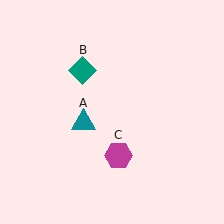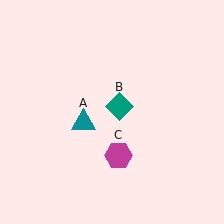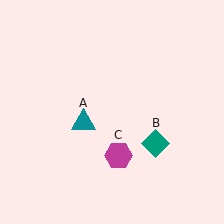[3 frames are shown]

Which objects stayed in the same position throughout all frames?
Teal triangle (object A) and magenta hexagon (object C) remained stationary.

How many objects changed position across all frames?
1 object changed position: teal diamond (object B).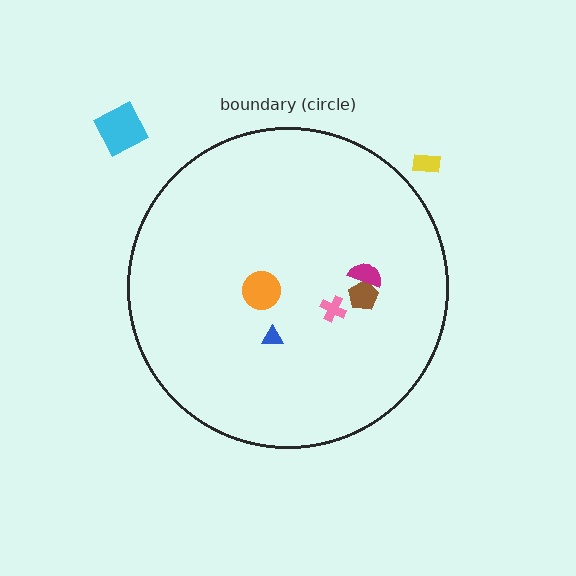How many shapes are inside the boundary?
5 inside, 2 outside.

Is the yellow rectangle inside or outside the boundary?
Outside.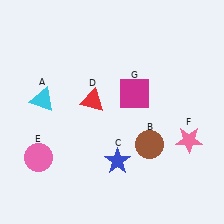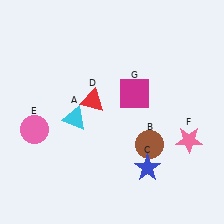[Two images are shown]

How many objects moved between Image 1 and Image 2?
3 objects moved between the two images.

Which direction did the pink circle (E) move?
The pink circle (E) moved up.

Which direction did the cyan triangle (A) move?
The cyan triangle (A) moved right.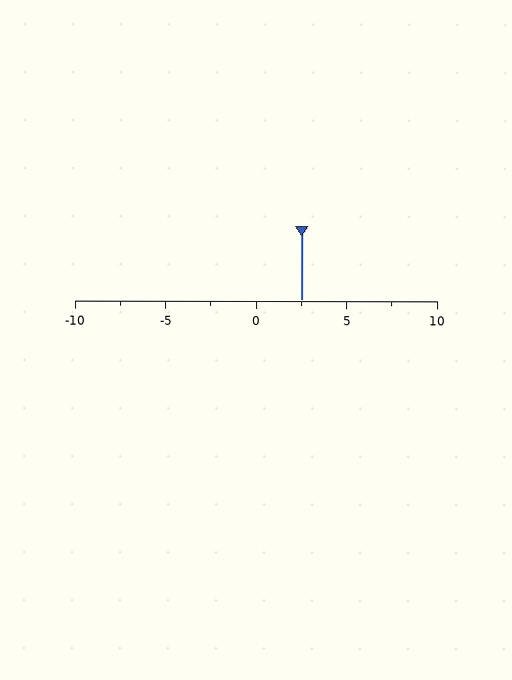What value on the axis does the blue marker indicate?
The marker indicates approximately 2.5.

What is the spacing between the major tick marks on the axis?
The major ticks are spaced 5 apart.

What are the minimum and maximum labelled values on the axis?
The axis runs from -10 to 10.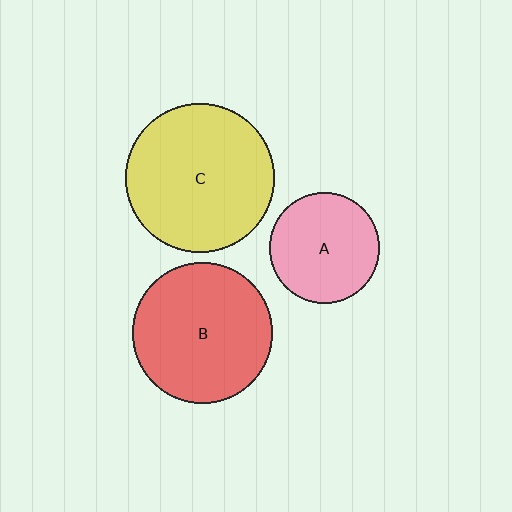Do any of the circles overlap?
No, none of the circles overlap.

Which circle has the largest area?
Circle C (yellow).